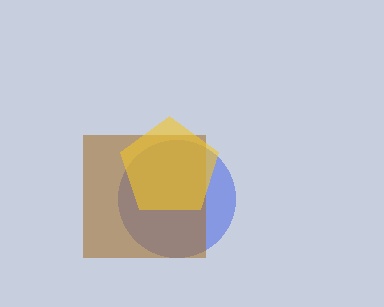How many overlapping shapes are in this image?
There are 3 overlapping shapes in the image.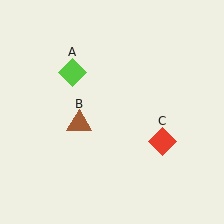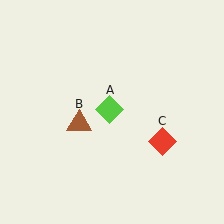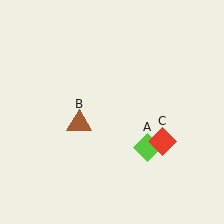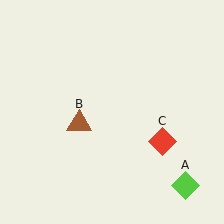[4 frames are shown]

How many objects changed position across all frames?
1 object changed position: lime diamond (object A).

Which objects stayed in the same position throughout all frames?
Brown triangle (object B) and red diamond (object C) remained stationary.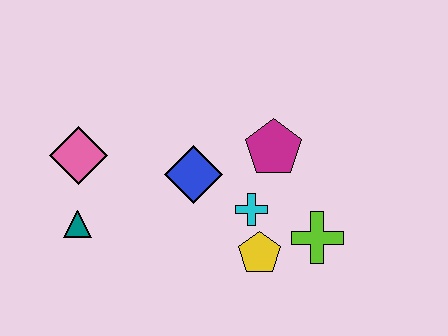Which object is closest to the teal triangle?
The pink diamond is closest to the teal triangle.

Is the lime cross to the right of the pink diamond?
Yes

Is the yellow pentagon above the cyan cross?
No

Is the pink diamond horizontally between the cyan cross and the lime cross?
No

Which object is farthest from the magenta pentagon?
The teal triangle is farthest from the magenta pentagon.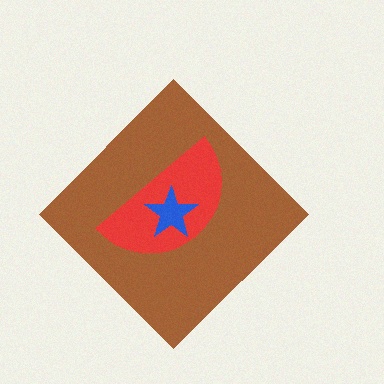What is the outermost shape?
The brown diamond.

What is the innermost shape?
The blue star.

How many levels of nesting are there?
3.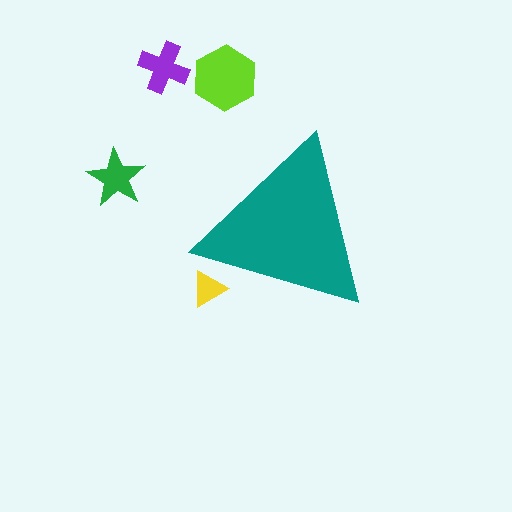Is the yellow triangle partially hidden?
Yes, the yellow triangle is partially hidden behind the teal triangle.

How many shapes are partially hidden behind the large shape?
1 shape is partially hidden.